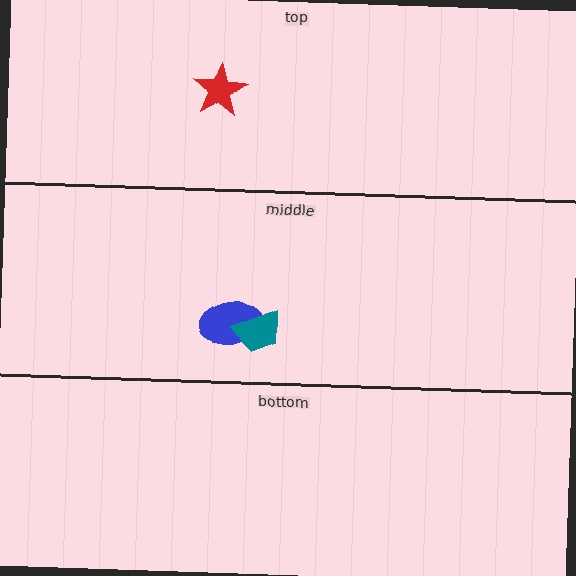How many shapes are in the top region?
1.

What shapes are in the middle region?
The blue ellipse, the teal trapezoid.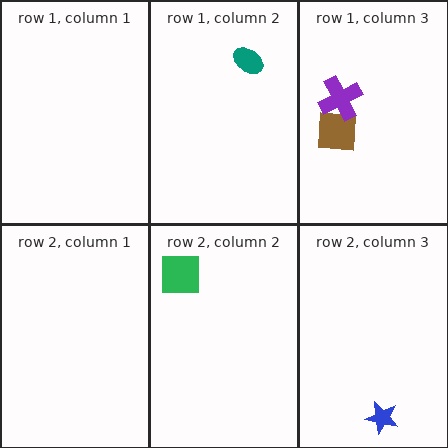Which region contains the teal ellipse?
The row 1, column 2 region.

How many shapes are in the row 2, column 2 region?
1.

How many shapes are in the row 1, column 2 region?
1.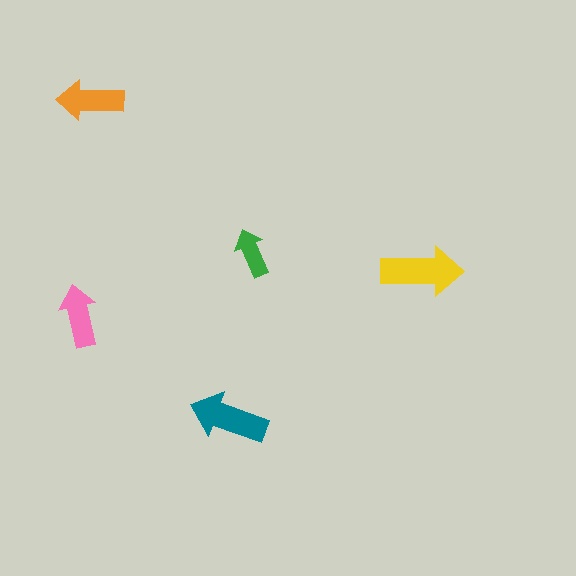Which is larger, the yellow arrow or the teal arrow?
The yellow one.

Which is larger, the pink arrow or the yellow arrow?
The yellow one.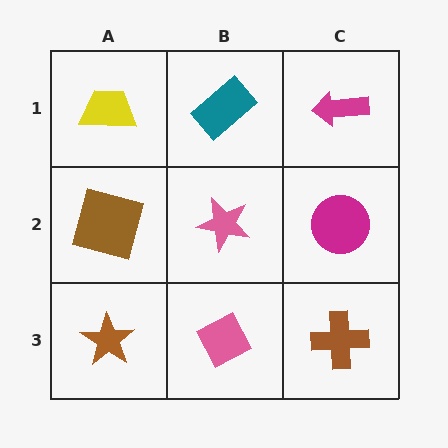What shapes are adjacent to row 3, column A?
A brown square (row 2, column A), a pink diamond (row 3, column B).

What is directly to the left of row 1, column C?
A teal rectangle.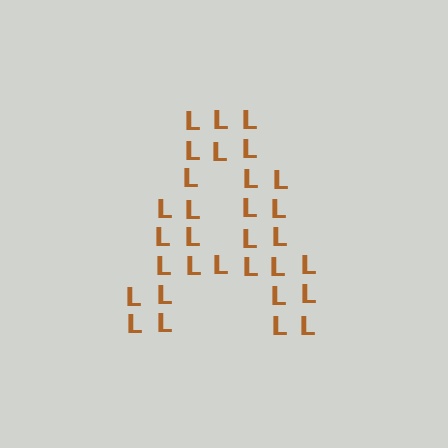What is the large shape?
The large shape is the letter A.